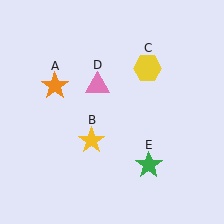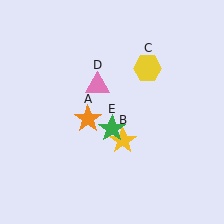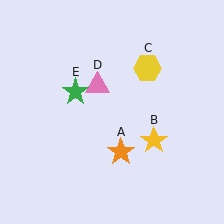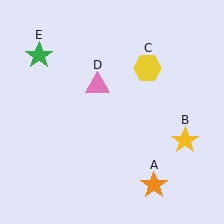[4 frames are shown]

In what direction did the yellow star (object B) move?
The yellow star (object B) moved right.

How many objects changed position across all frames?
3 objects changed position: orange star (object A), yellow star (object B), green star (object E).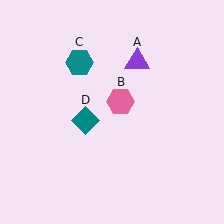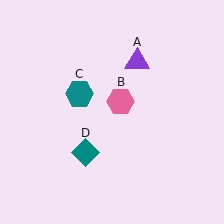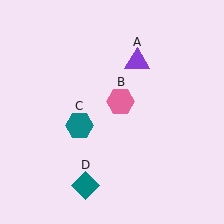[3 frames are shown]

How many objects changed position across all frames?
2 objects changed position: teal hexagon (object C), teal diamond (object D).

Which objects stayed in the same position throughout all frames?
Purple triangle (object A) and pink hexagon (object B) remained stationary.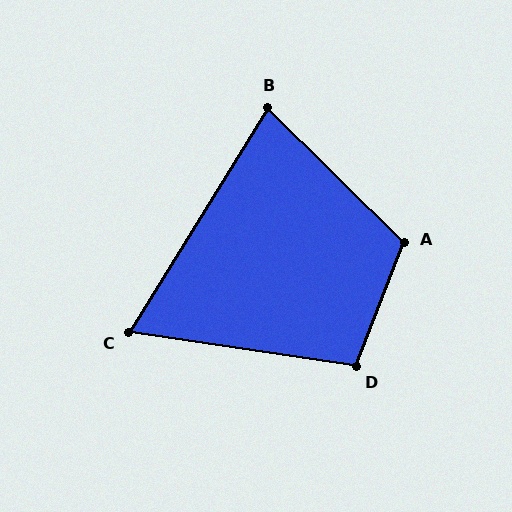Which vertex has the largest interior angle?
A, at approximately 113 degrees.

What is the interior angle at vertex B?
Approximately 77 degrees (acute).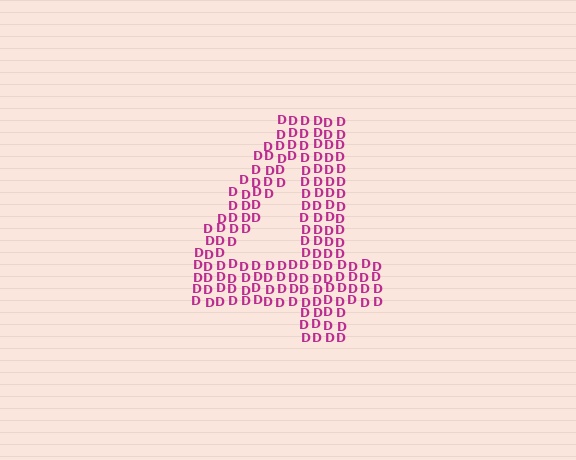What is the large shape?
The large shape is the digit 4.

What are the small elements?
The small elements are letter D's.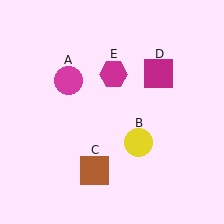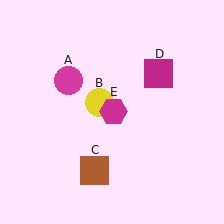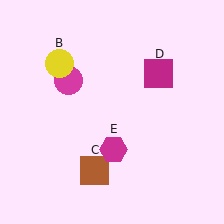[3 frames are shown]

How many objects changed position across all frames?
2 objects changed position: yellow circle (object B), magenta hexagon (object E).